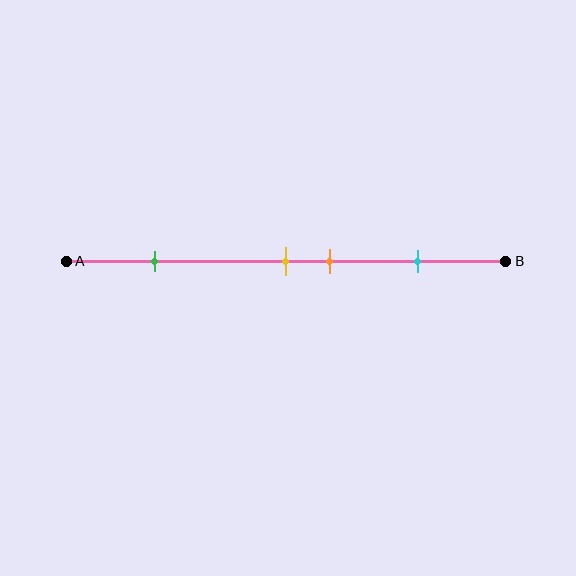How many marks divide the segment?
There are 4 marks dividing the segment.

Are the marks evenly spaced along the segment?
No, the marks are not evenly spaced.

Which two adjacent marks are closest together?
The yellow and orange marks are the closest adjacent pair.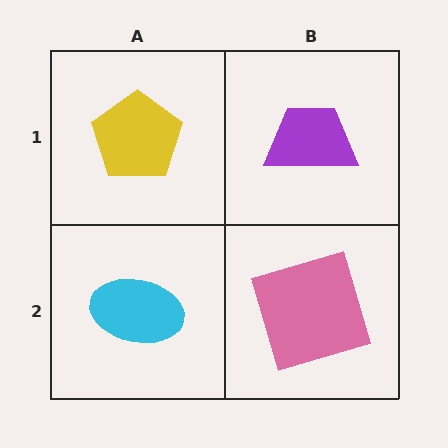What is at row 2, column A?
A cyan ellipse.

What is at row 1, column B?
A purple trapezoid.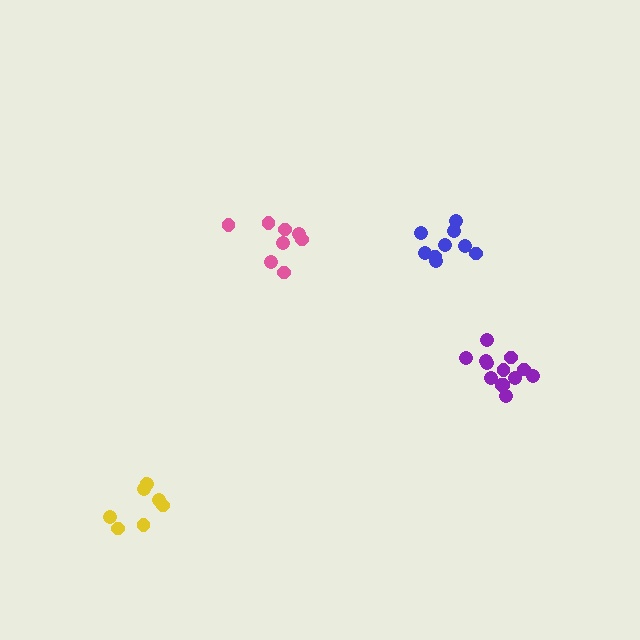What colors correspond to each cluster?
The clusters are colored: purple, pink, blue, yellow.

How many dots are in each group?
Group 1: 13 dots, Group 2: 8 dots, Group 3: 9 dots, Group 4: 8 dots (38 total).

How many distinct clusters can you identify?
There are 4 distinct clusters.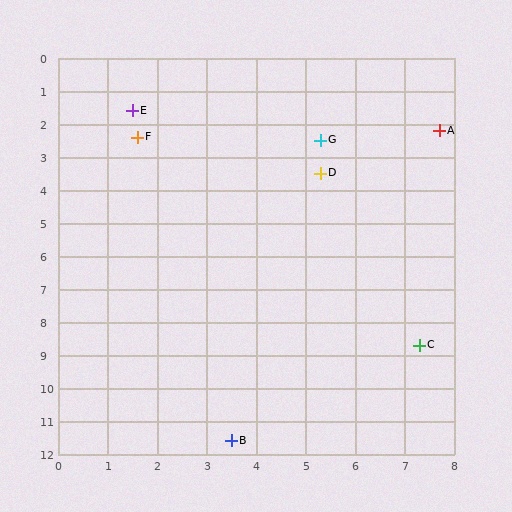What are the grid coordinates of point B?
Point B is at approximately (3.5, 11.6).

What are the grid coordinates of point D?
Point D is at approximately (5.3, 3.5).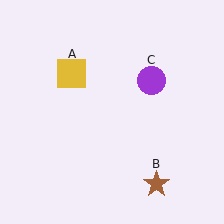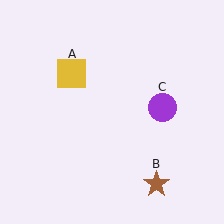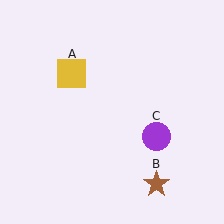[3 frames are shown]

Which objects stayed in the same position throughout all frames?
Yellow square (object A) and brown star (object B) remained stationary.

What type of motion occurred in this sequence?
The purple circle (object C) rotated clockwise around the center of the scene.